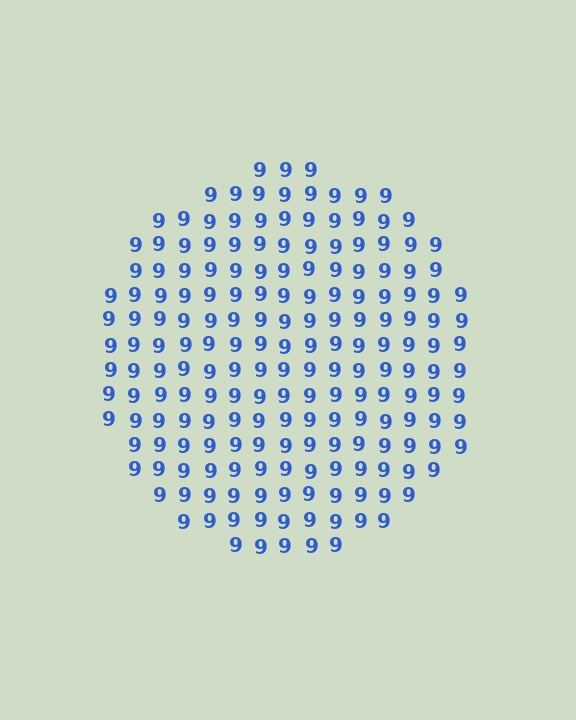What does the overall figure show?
The overall figure shows a circle.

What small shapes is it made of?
It is made of small digit 9's.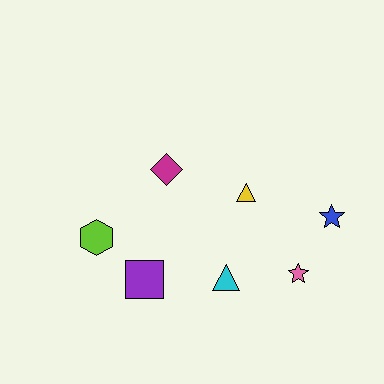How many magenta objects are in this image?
There is 1 magenta object.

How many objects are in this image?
There are 7 objects.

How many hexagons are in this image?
There is 1 hexagon.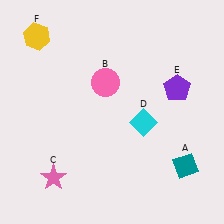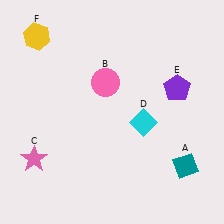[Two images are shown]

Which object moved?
The pink star (C) moved left.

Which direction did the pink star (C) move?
The pink star (C) moved left.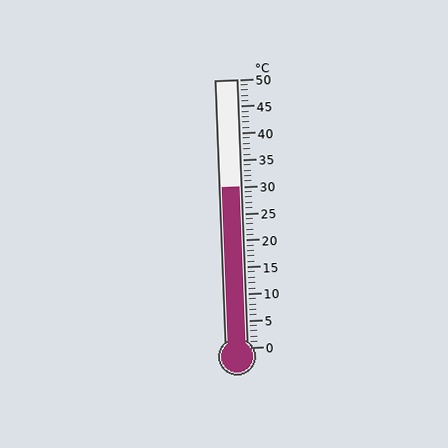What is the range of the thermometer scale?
The thermometer scale ranges from 0°C to 50°C.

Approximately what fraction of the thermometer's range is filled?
The thermometer is filled to approximately 60% of its range.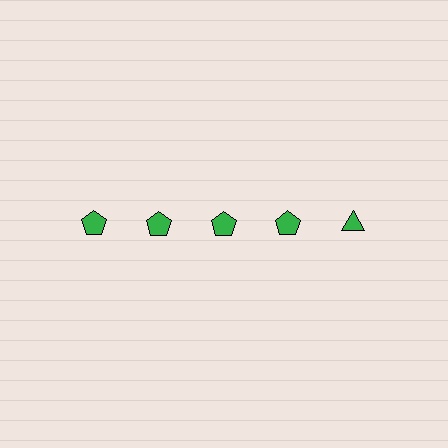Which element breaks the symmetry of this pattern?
The green triangle in the top row, rightmost column breaks the symmetry. All other shapes are green pentagons.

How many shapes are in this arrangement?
There are 5 shapes arranged in a grid pattern.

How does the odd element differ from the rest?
It has a different shape: triangle instead of pentagon.